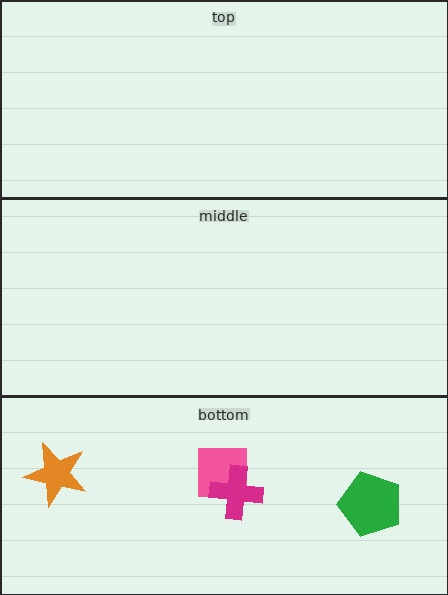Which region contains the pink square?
The bottom region.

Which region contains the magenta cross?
The bottom region.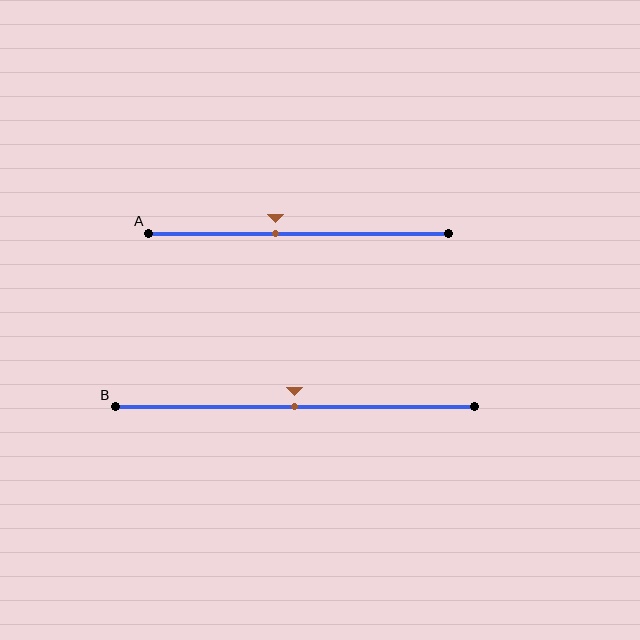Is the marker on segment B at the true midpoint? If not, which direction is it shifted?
Yes, the marker on segment B is at the true midpoint.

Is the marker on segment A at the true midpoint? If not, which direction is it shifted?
No, the marker on segment A is shifted to the left by about 8% of the segment length.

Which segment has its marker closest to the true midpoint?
Segment B has its marker closest to the true midpoint.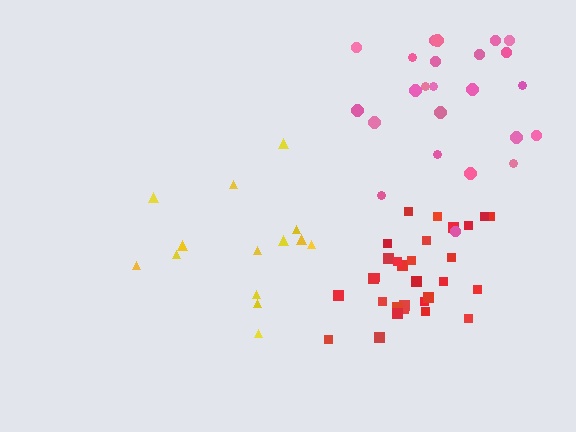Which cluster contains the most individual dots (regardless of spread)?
Red (30).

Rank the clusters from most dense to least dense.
red, pink, yellow.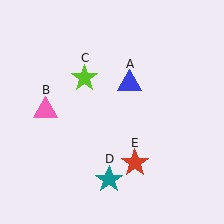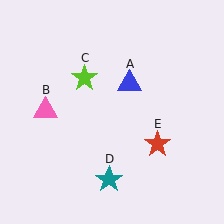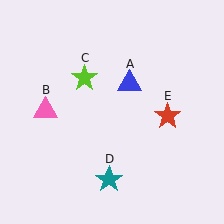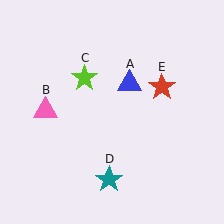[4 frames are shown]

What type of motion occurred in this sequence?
The red star (object E) rotated counterclockwise around the center of the scene.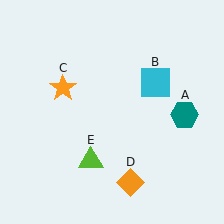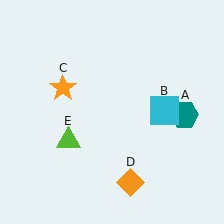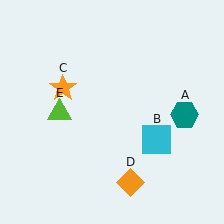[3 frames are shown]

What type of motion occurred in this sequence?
The cyan square (object B), lime triangle (object E) rotated clockwise around the center of the scene.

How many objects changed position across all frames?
2 objects changed position: cyan square (object B), lime triangle (object E).